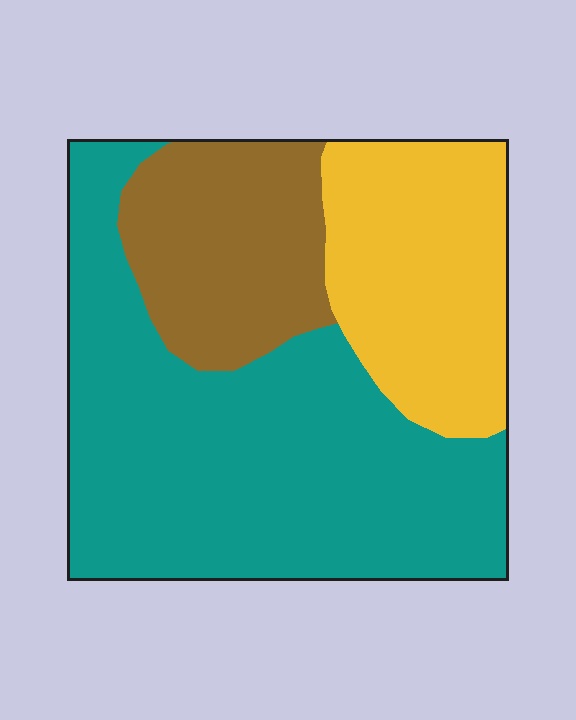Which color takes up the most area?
Teal, at roughly 55%.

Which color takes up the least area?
Brown, at roughly 20%.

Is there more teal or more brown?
Teal.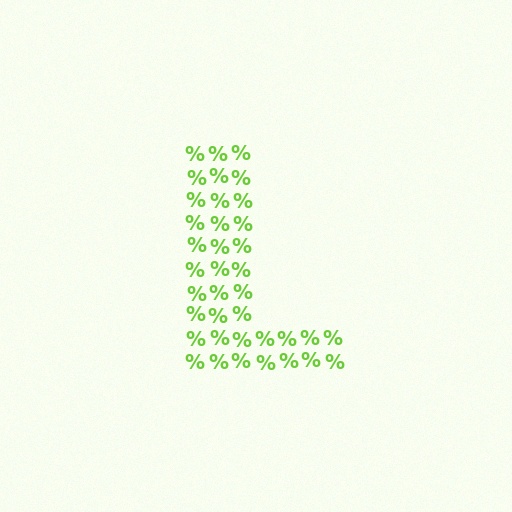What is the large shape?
The large shape is the letter L.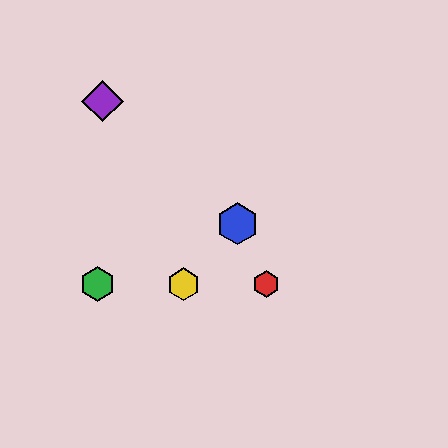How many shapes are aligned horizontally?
3 shapes (the red hexagon, the green hexagon, the yellow hexagon) are aligned horizontally.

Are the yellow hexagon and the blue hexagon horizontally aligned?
No, the yellow hexagon is at y≈284 and the blue hexagon is at y≈224.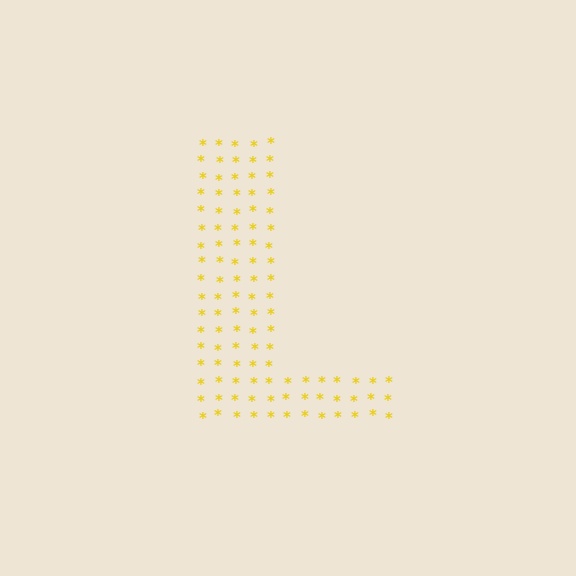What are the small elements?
The small elements are asterisks.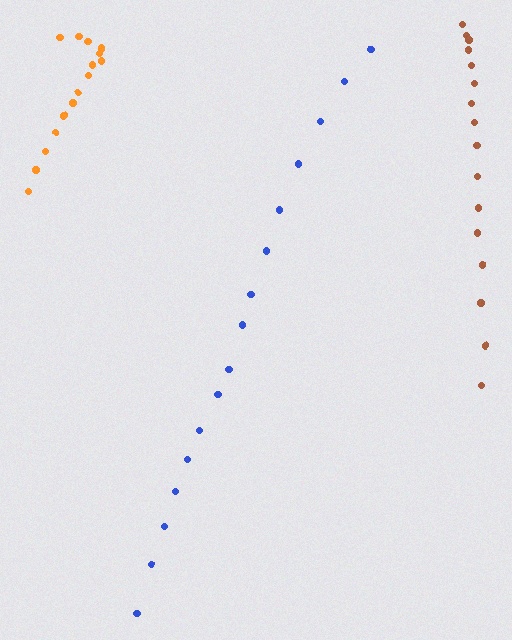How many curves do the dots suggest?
There are 3 distinct paths.